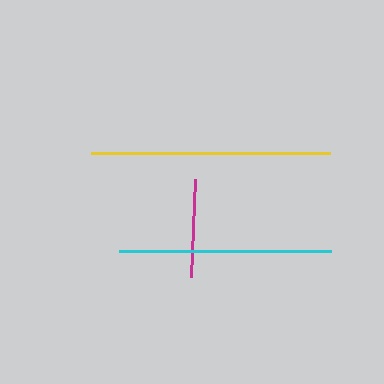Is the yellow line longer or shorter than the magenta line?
The yellow line is longer than the magenta line.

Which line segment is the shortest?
The magenta line is the shortest at approximately 98 pixels.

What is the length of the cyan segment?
The cyan segment is approximately 211 pixels long.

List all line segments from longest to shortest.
From longest to shortest: yellow, cyan, magenta.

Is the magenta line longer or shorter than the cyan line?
The cyan line is longer than the magenta line.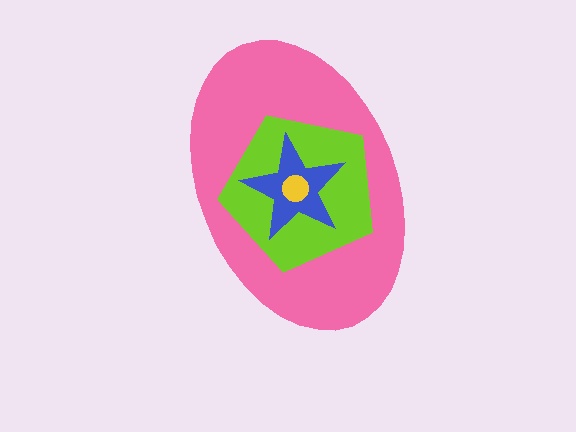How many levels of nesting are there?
4.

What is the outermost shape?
The pink ellipse.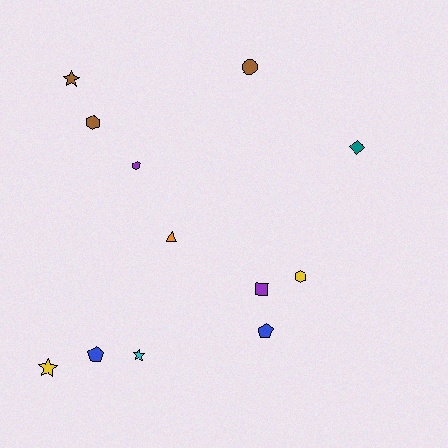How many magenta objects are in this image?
There are no magenta objects.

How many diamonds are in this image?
There is 1 diamond.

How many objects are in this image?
There are 12 objects.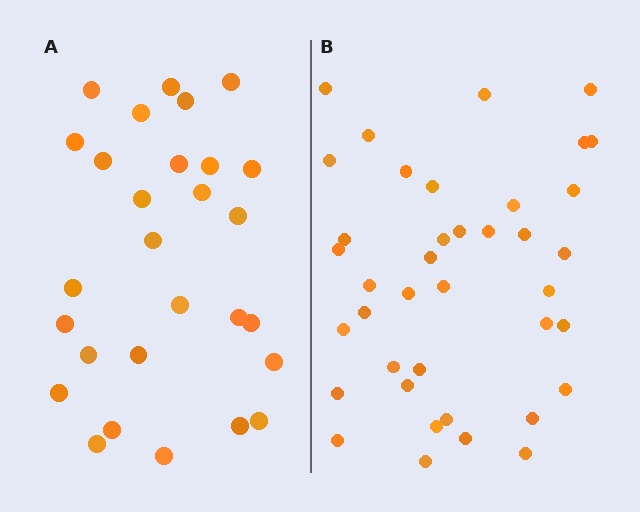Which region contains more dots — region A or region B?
Region B (the right region) has more dots.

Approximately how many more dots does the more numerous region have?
Region B has roughly 12 or so more dots than region A.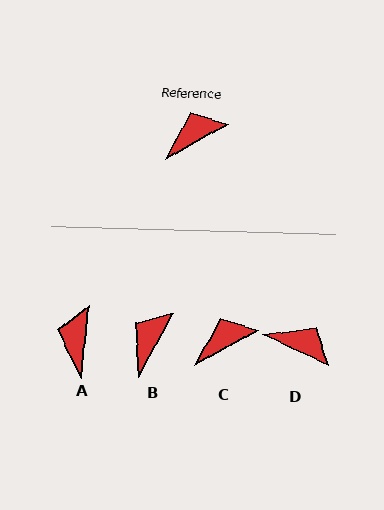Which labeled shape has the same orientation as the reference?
C.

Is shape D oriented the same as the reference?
No, it is off by about 54 degrees.